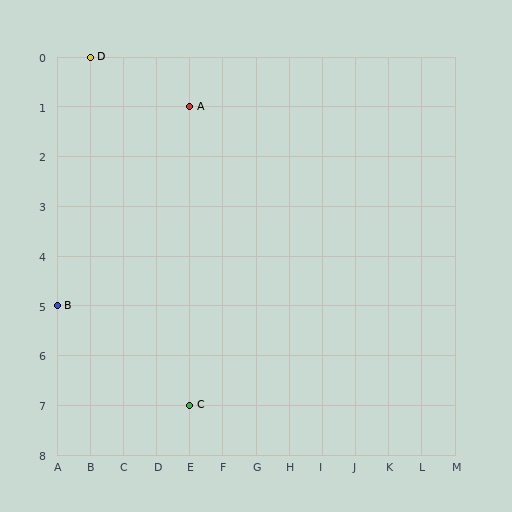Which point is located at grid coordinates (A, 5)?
Point B is at (A, 5).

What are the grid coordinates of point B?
Point B is at grid coordinates (A, 5).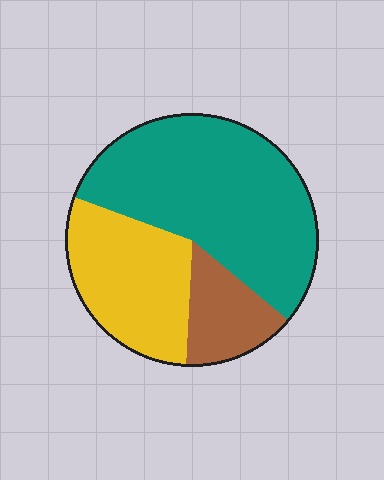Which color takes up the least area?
Brown, at roughly 15%.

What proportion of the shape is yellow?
Yellow takes up between a sixth and a third of the shape.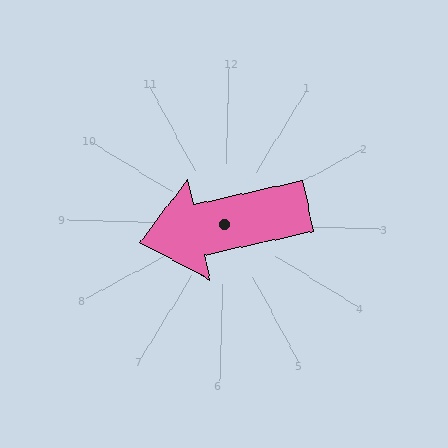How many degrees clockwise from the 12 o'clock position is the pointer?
Approximately 256 degrees.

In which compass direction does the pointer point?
West.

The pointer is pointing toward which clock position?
Roughly 9 o'clock.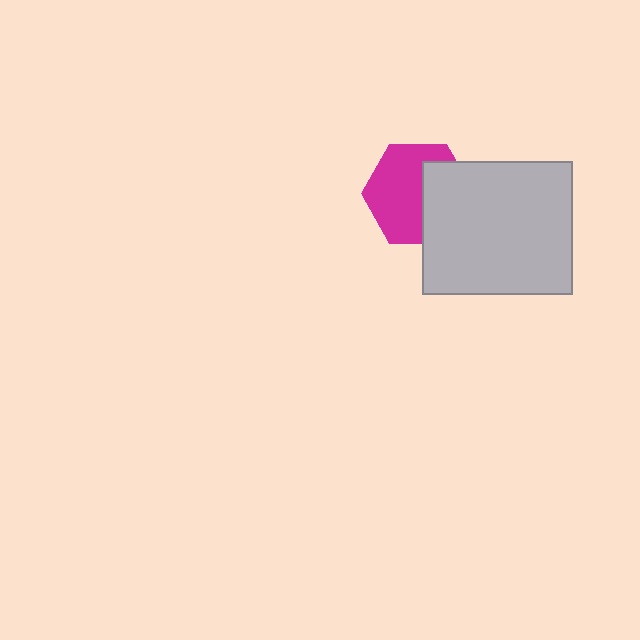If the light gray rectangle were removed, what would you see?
You would see the complete magenta hexagon.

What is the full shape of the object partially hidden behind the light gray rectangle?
The partially hidden object is a magenta hexagon.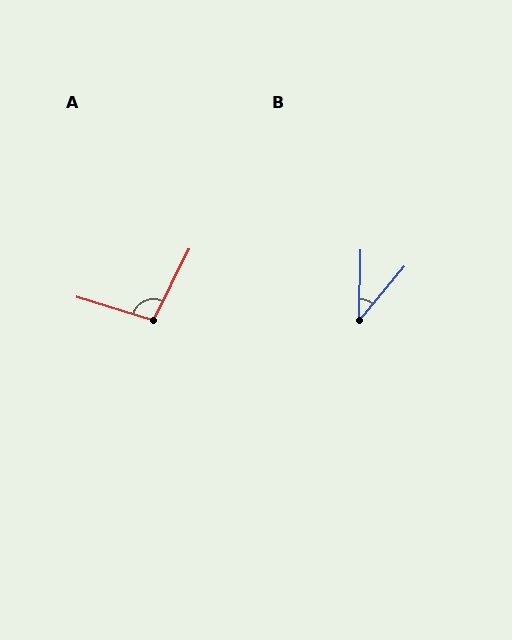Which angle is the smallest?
B, at approximately 38 degrees.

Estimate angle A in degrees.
Approximately 99 degrees.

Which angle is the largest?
A, at approximately 99 degrees.